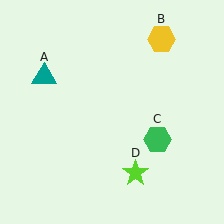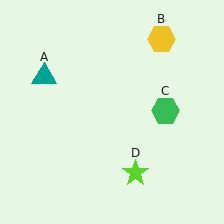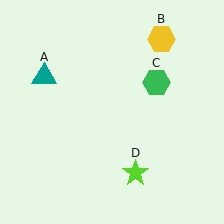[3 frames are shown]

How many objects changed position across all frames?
1 object changed position: green hexagon (object C).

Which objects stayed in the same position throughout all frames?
Teal triangle (object A) and yellow hexagon (object B) and lime star (object D) remained stationary.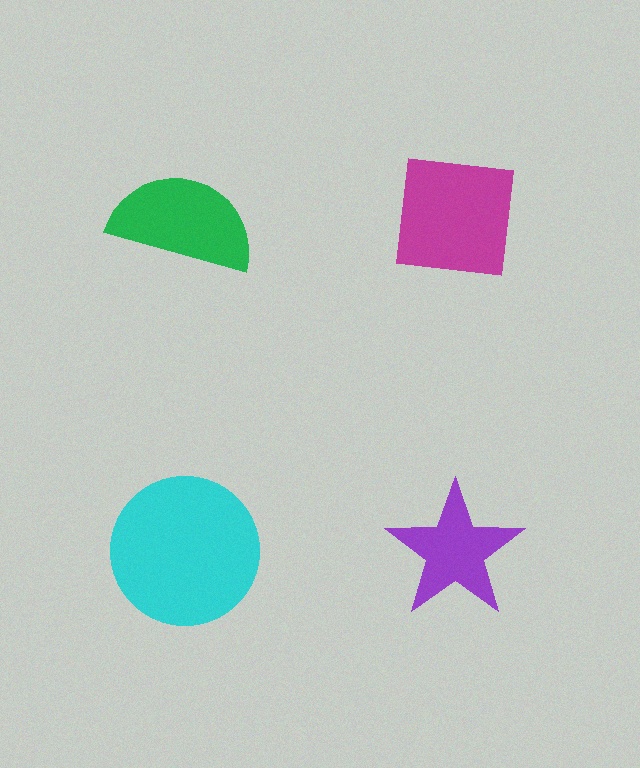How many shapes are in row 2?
2 shapes.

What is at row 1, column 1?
A green semicircle.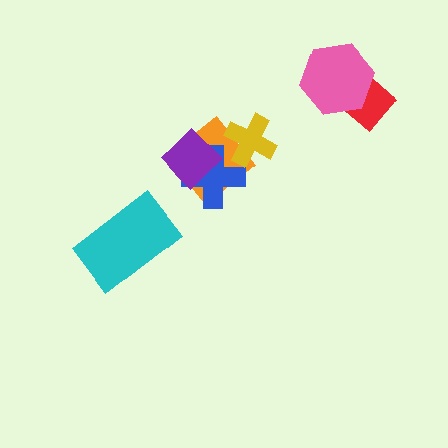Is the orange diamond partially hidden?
Yes, it is partially covered by another shape.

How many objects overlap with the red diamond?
1 object overlaps with the red diamond.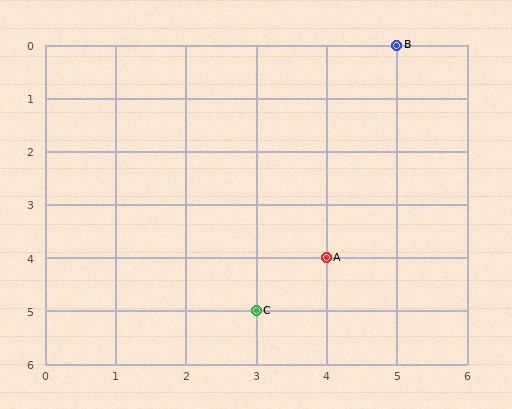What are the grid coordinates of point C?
Point C is at grid coordinates (3, 5).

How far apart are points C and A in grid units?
Points C and A are 1 column and 1 row apart (about 1.4 grid units diagonally).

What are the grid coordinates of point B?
Point B is at grid coordinates (5, 0).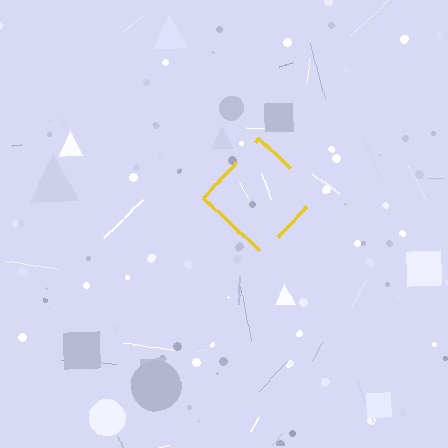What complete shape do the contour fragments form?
The contour fragments form a diamond.